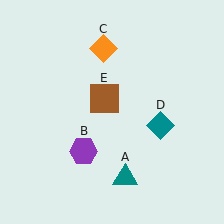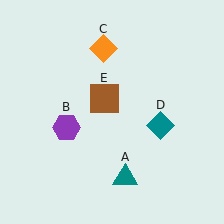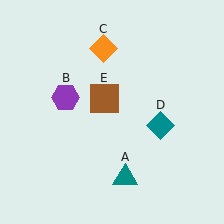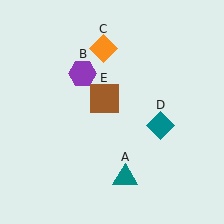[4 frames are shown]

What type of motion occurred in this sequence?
The purple hexagon (object B) rotated clockwise around the center of the scene.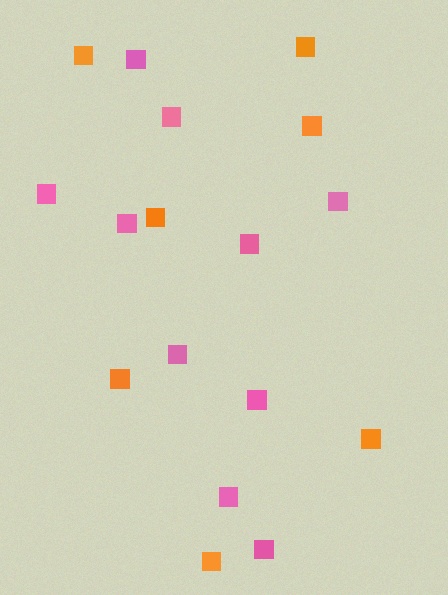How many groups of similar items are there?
There are 2 groups: one group of orange squares (7) and one group of pink squares (10).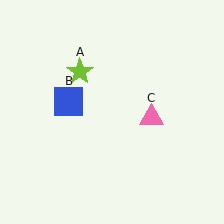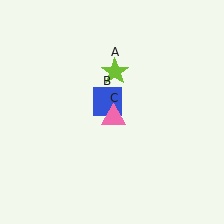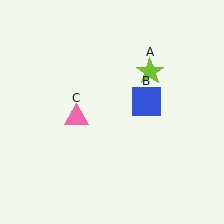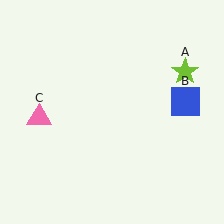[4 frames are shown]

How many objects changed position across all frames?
3 objects changed position: lime star (object A), blue square (object B), pink triangle (object C).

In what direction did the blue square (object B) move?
The blue square (object B) moved right.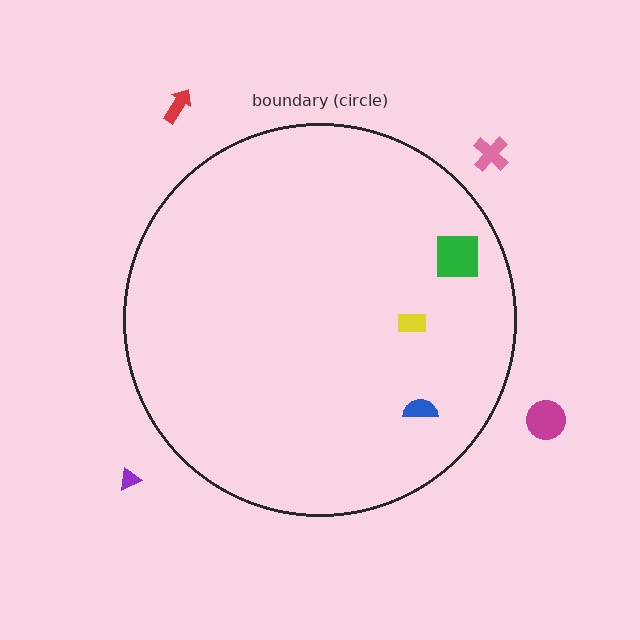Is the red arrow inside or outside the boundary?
Outside.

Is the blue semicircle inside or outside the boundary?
Inside.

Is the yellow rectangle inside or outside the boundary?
Inside.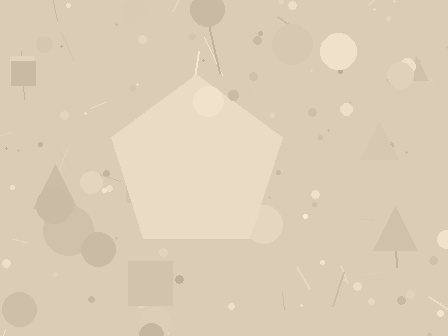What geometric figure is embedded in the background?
A pentagon is embedded in the background.